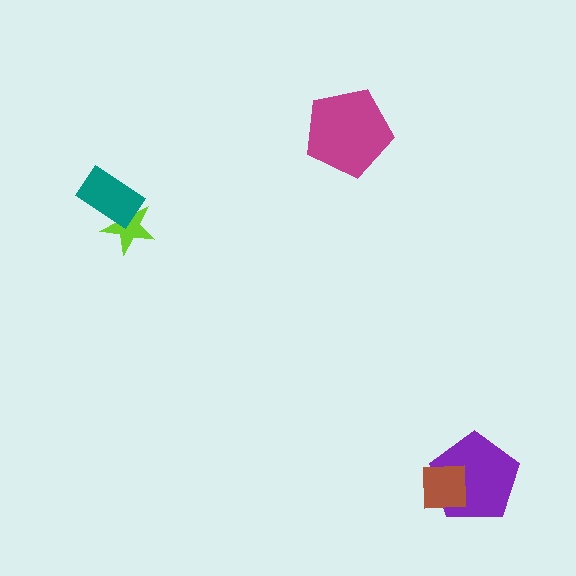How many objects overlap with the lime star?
1 object overlaps with the lime star.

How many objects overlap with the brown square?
1 object overlaps with the brown square.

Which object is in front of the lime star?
The teal rectangle is in front of the lime star.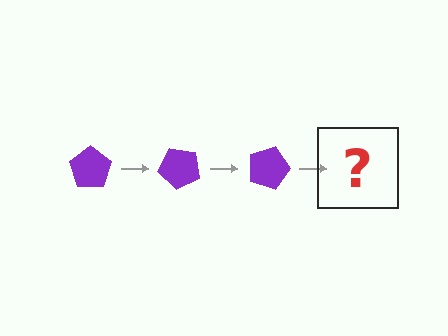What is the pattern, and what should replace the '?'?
The pattern is that the pentagon rotates 45 degrees each step. The '?' should be a purple pentagon rotated 135 degrees.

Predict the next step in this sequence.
The next step is a purple pentagon rotated 135 degrees.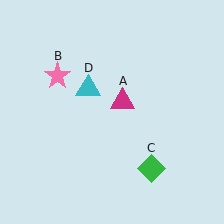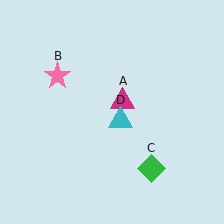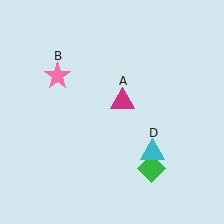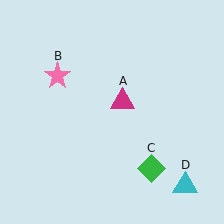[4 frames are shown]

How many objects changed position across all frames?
1 object changed position: cyan triangle (object D).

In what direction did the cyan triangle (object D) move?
The cyan triangle (object D) moved down and to the right.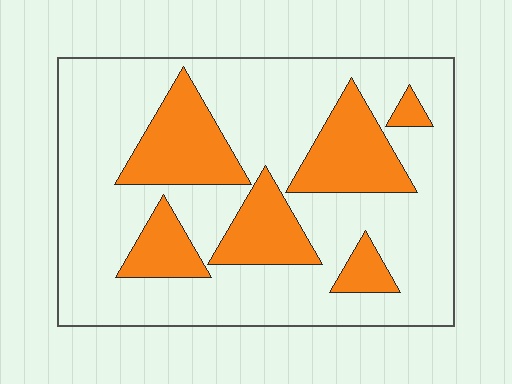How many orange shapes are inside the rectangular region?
6.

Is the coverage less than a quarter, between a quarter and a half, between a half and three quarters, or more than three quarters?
Between a quarter and a half.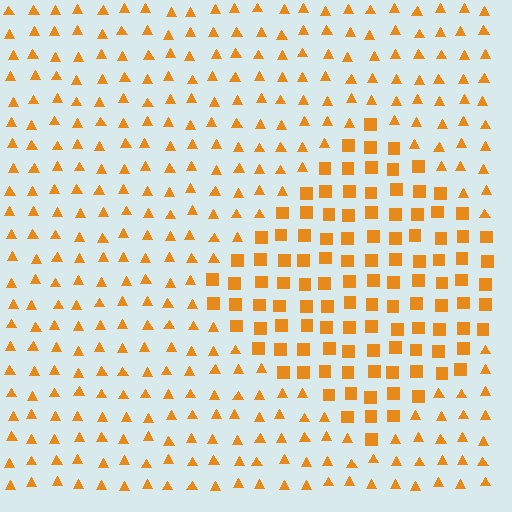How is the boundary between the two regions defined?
The boundary is defined by a change in element shape: squares inside vs. triangles outside. All elements share the same color and spacing.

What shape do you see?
I see a diamond.